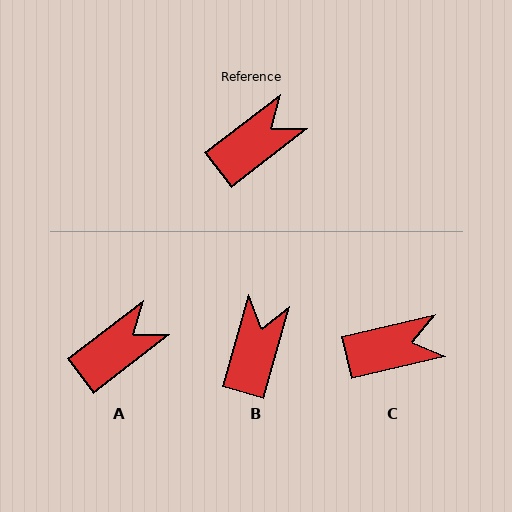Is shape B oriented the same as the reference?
No, it is off by about 37 degrees.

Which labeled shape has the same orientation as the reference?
A.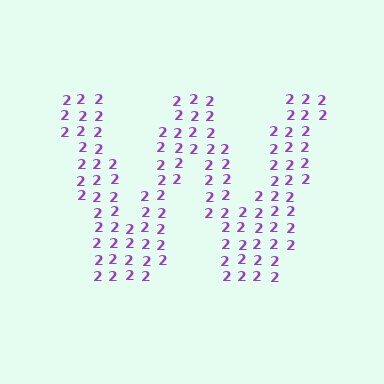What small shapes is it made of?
It is made of small digit 2's.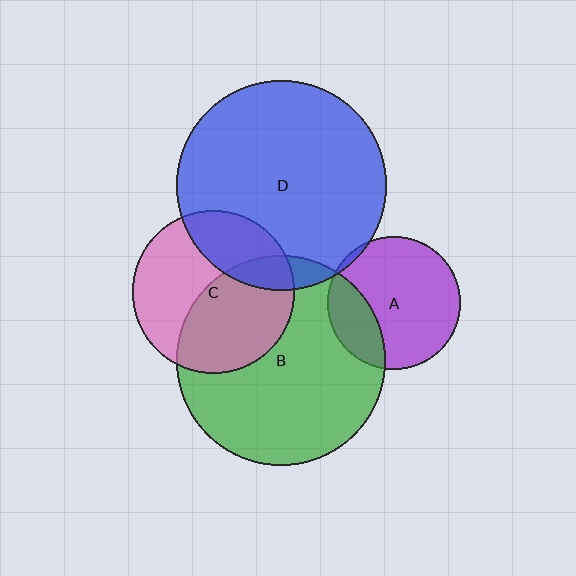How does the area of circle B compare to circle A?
Approximately 2.5 times.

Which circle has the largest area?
Circle B (green).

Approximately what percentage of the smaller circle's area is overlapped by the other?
Approximately 50%.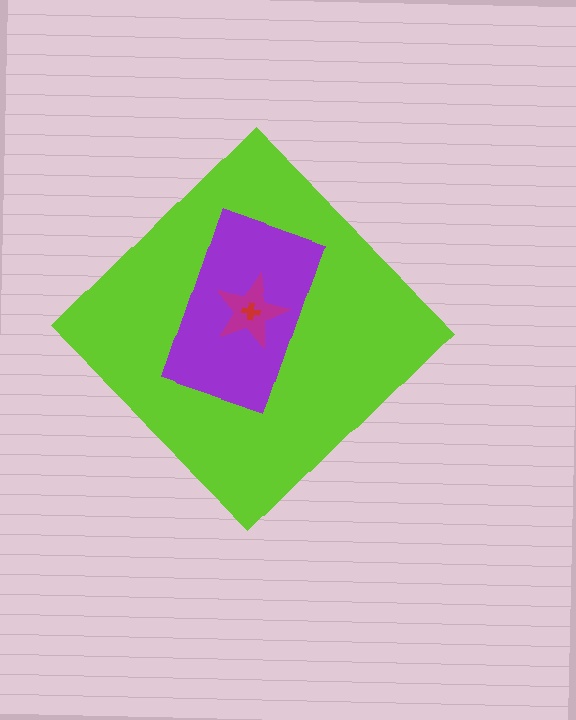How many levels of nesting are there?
4.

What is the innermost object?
The red cross.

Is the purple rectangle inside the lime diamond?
Yes.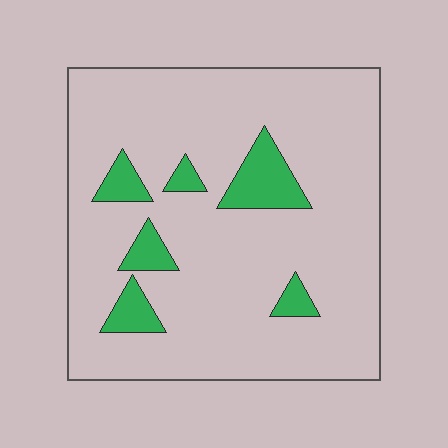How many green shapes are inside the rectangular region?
6.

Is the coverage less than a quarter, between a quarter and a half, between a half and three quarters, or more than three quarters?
Less than a quarter.